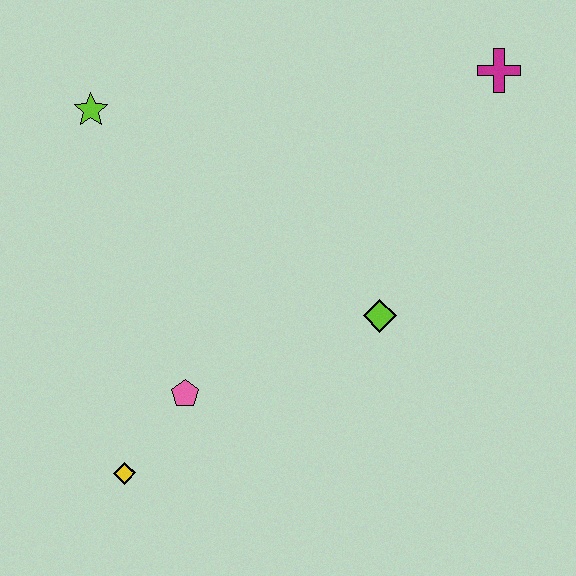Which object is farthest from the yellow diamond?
The magenta cross is farthest from the yellow diamond.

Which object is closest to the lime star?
The pink pentagon is closest to the lime star.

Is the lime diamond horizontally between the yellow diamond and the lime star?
No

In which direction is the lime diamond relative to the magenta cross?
The lime diamond is below the magenta cross.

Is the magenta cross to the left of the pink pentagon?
No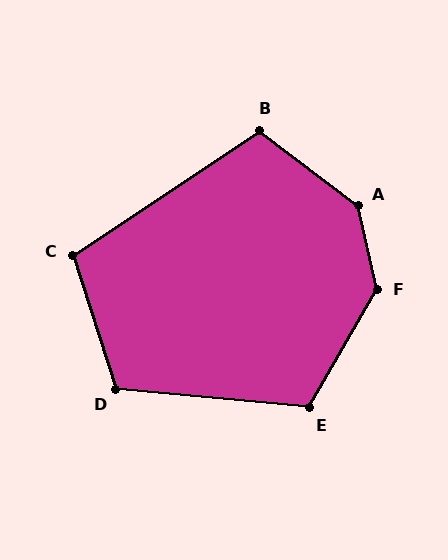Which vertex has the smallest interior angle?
C, at approximately 106 degrees.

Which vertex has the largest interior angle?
A, at approximately 140 degrees.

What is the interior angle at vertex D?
Approximately 113 degrees (obtuse).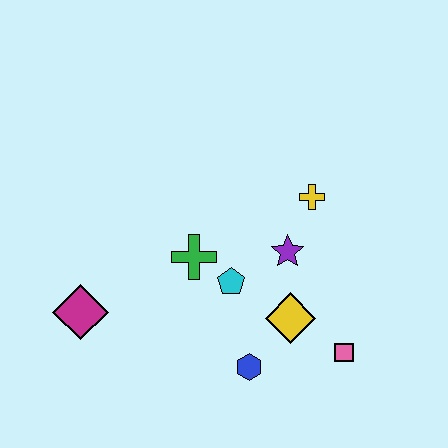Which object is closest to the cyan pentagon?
The green cross is closest to the cyan pentagon.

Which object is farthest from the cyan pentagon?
The magenta diamond is farthest from the cyan pentagon.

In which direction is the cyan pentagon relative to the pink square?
The cyan pentagon is to the left of the pink square.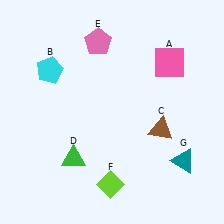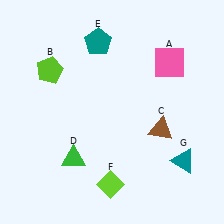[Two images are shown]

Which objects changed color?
B changed from cyan to lime. E changed from pink to teal.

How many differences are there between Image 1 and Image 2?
There are 2 differences between the two images.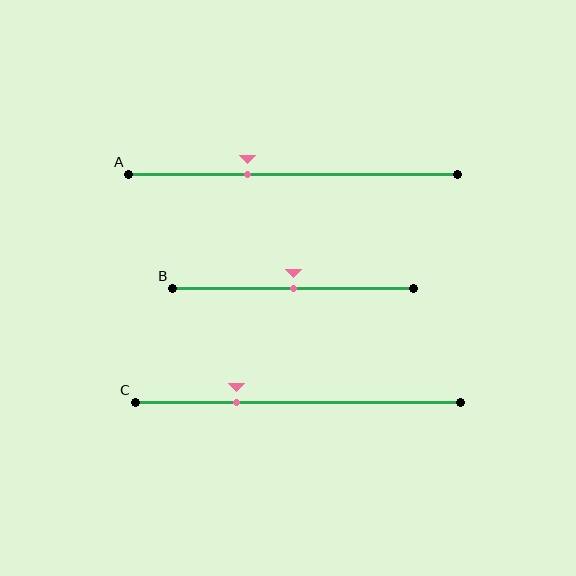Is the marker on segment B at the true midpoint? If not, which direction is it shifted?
Yes, the marker on segment B is at the true midpoint.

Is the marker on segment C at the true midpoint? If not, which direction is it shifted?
No, the marker on segment C is shifted to the left by about 19% of the segment length.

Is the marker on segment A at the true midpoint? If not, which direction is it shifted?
No, the marker on segment A is shifted to the left by about 14% of the segment length.